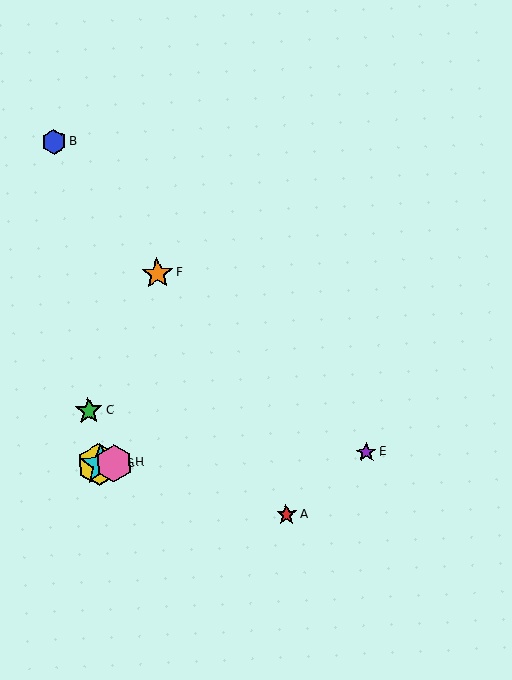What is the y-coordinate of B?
Object B is at y≈142.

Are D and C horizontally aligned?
No, D is at y≈464 and C is at y≈411.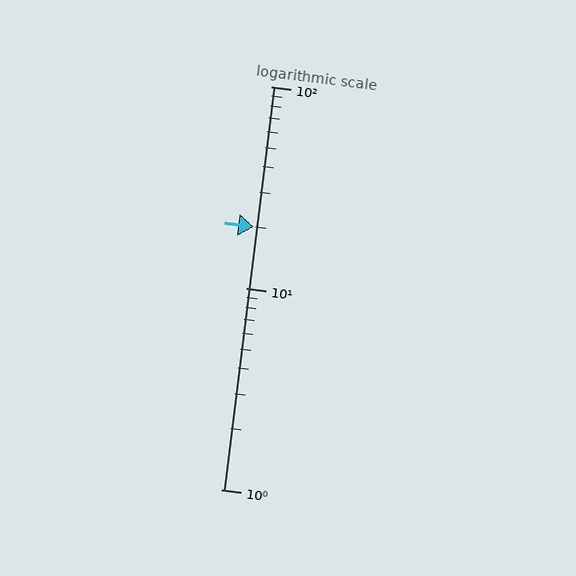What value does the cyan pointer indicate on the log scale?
The pointer indicates approximately 20.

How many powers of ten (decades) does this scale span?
The scale spans 2 decades, from 1 to 100.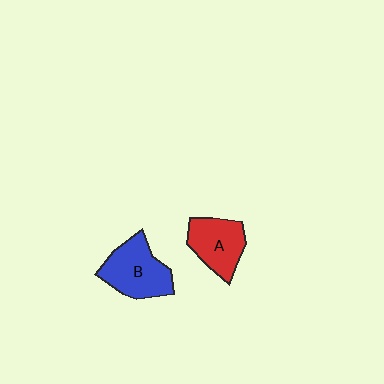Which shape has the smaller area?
Shape A (red).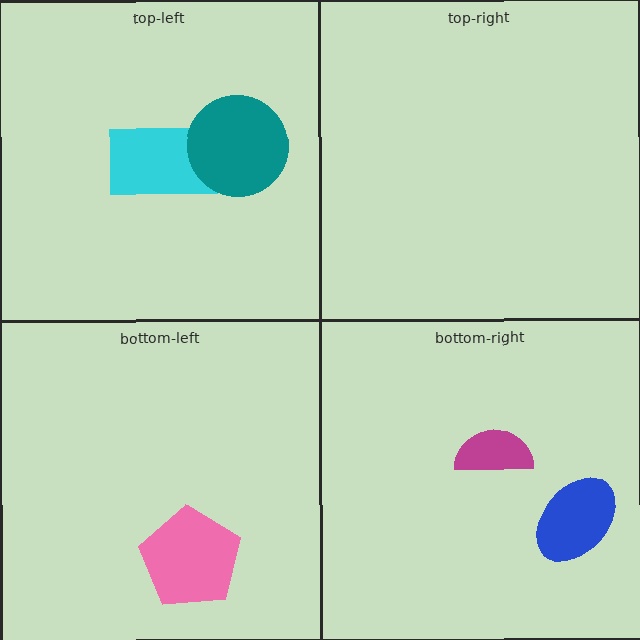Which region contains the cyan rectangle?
The top-left region.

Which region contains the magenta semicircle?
The bottom-right region.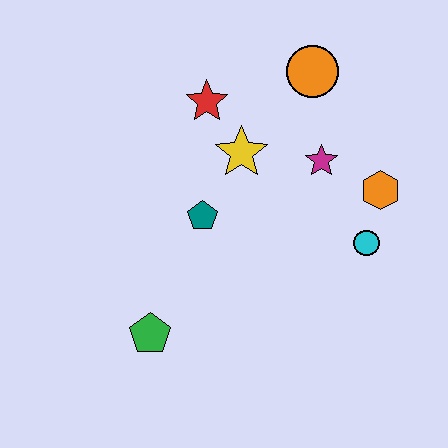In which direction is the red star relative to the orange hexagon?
The red star is to the left of the orange hexagon.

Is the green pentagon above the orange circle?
No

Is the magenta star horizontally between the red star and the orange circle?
No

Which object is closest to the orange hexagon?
The cyan circle is closest to the orange hexagon.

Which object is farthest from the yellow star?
The green pentagon is farthest from the yellow star.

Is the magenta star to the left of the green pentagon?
No